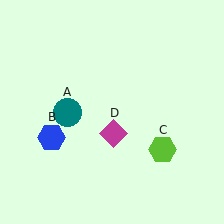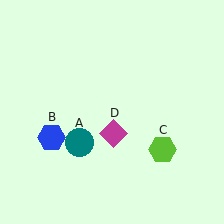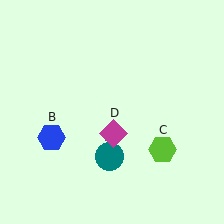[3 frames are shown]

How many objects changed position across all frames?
1 object changed position: teal circle (object A).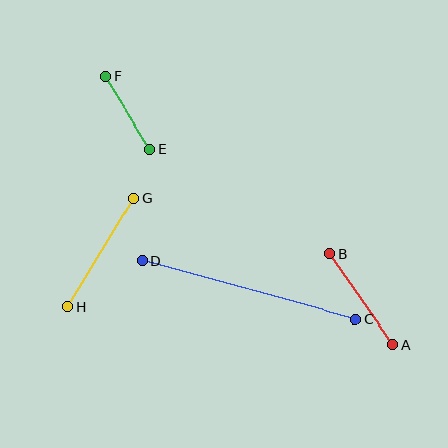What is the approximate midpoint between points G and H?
The midpoint is at approximately (101, 252) pixels.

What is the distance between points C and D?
The distance is approximately 221 pixels.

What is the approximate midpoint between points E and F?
The midpoint is at approximately (128, 113) pixels.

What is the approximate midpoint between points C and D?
The midpoint is at approximately (249, 290) pixels.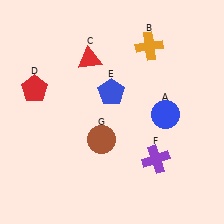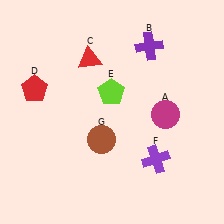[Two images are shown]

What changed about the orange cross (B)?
In Image 1, B is orange. In Image 2, it changed to purple.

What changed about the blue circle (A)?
In Image 1, A is blue. In Image 2, it changed to magenta.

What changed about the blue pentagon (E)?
In Image 1, E is blue. In Image 2, it changed to lime.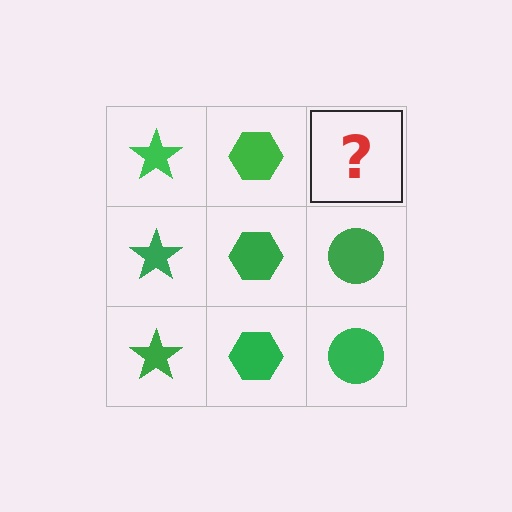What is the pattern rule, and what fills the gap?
The rule is that each column has a consistent shape. The gap should be filled with a green circle.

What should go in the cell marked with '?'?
The missing cell should contain a green circle.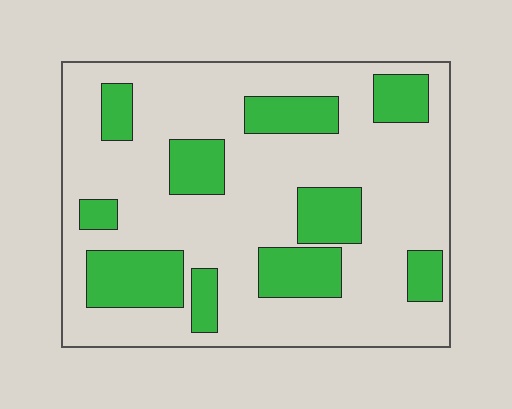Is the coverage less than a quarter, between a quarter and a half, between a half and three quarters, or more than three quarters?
Between a quarter and a half.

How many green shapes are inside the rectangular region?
10.